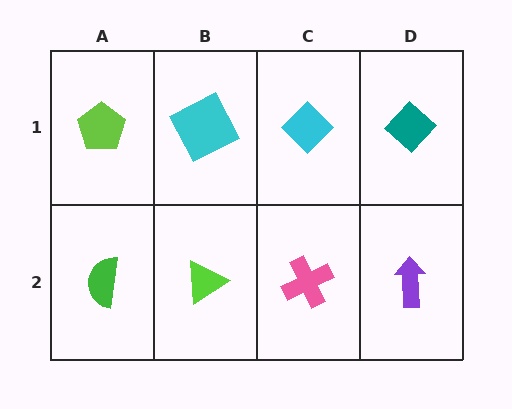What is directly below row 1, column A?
A green semicircle.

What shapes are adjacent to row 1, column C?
A pink cross (row 2, column C), a cyan square (row 1, column B), a teal diamond (row 1, column D).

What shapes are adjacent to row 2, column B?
A cyan square (row 1, column B), a green semicircle (row 2, column A), a pink cross (row 2, column C).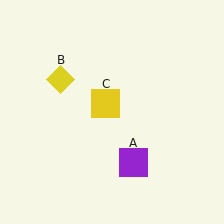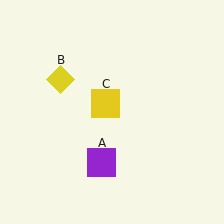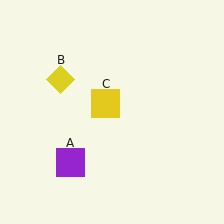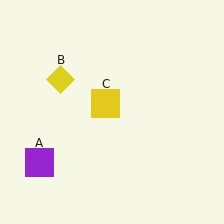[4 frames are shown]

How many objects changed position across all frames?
1 object changed position: purple square (object A).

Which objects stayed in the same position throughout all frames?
Yellow diamond (object B) and yellow square (object C) remained stationary.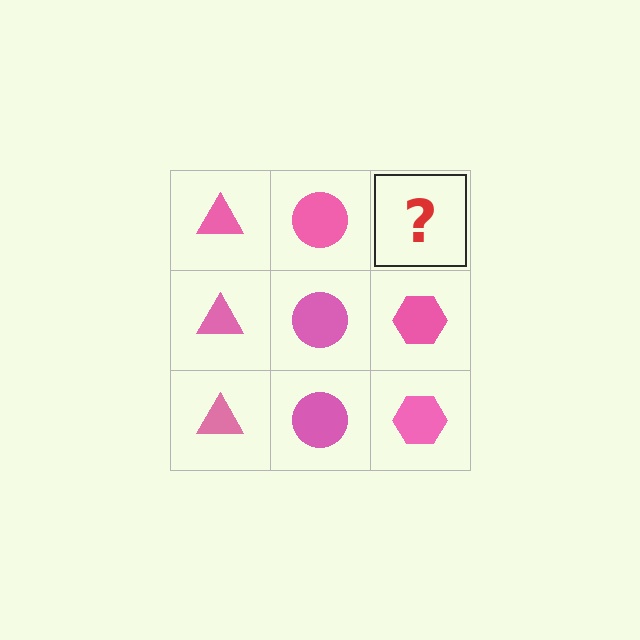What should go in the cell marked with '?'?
The missing cell should contain a pink hexagon.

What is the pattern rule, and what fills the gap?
The rule is that each column has a consistent shape. The gap should be filled with a pink hexagon.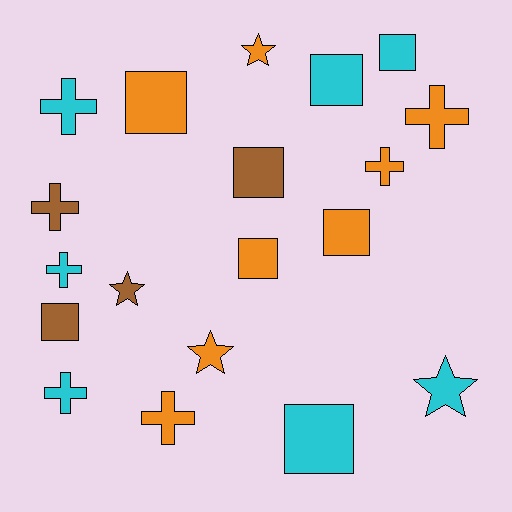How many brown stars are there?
There is 1 brown star.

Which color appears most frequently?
Orange, with 8 objects.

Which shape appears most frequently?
Square, with 8 objects.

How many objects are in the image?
There are 19 objects.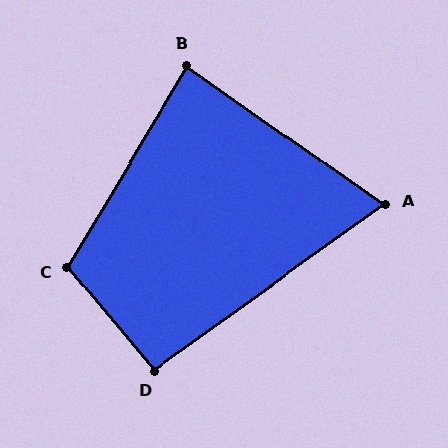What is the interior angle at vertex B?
Approximately 86 degrees (approximately right).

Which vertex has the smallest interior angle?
A, at approximately 71 degrees.